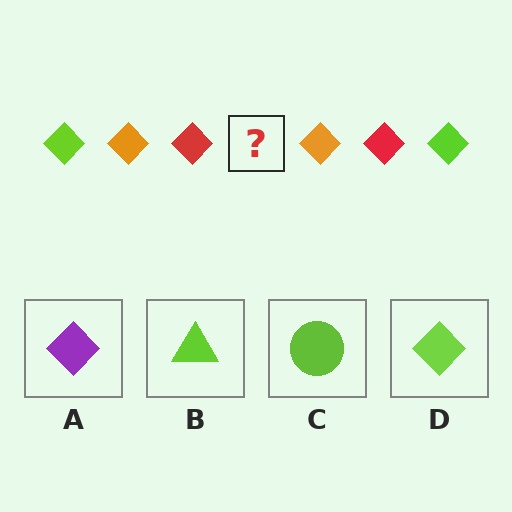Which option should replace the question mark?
Option D.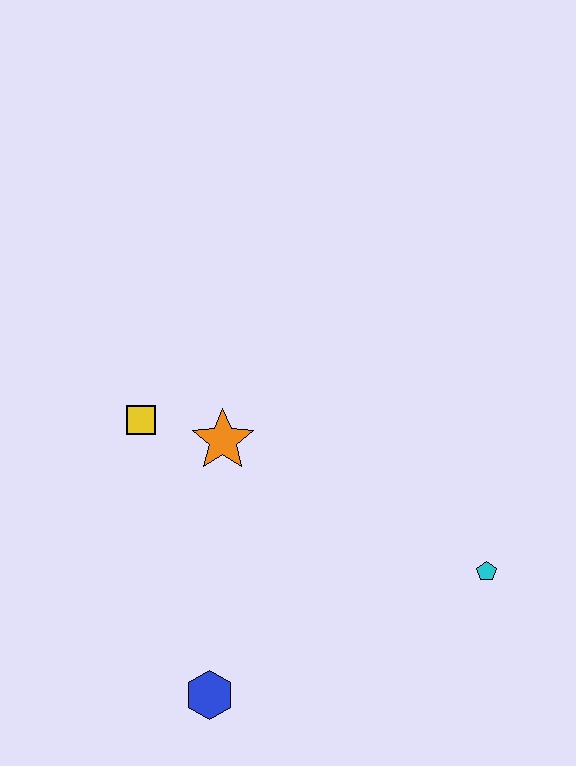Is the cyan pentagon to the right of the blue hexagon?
Yes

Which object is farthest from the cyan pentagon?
The yellow square is farthest from the cyan pentagon.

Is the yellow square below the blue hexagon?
No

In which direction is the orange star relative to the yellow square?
The orange star is to the right of the yellow square.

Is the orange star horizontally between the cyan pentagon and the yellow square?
Yes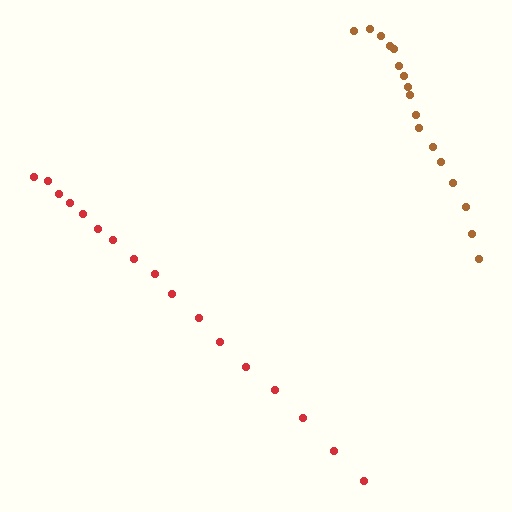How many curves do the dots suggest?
There are 2 distinct paths.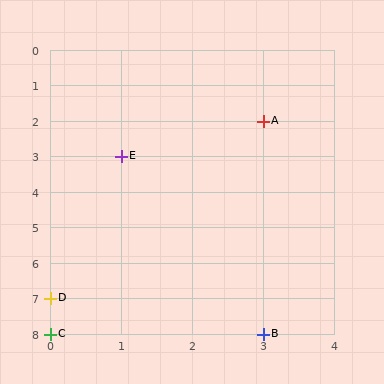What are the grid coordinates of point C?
Point C is at grid coordinates (0, 8).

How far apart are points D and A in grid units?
Points D and A are 3 columns and 5 rows apart (about 5.8 grid units diagonally).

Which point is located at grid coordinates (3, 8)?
Point B is at (3, 8).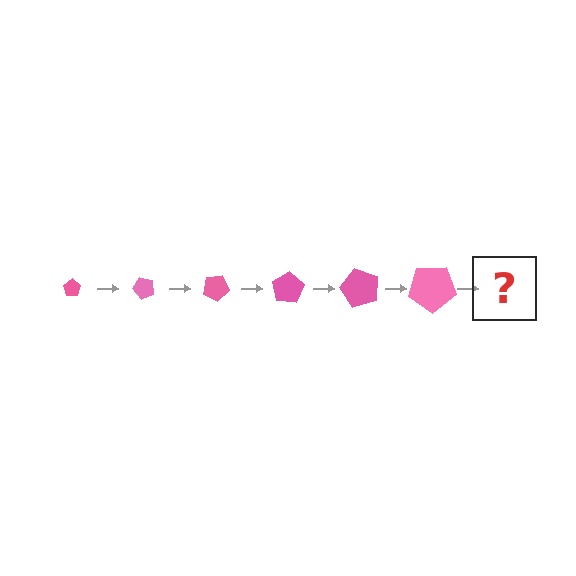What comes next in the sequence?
The next element should be a pentagon, larger than the previous one and rotated 300 degrees from the start.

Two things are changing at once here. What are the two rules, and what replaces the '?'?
The two rules are that the pentagon grows larger each step and it rotates 50 degrees each step. The '?' should be a pentagon, larger than the previous one and rotated 300 degrees from the start.